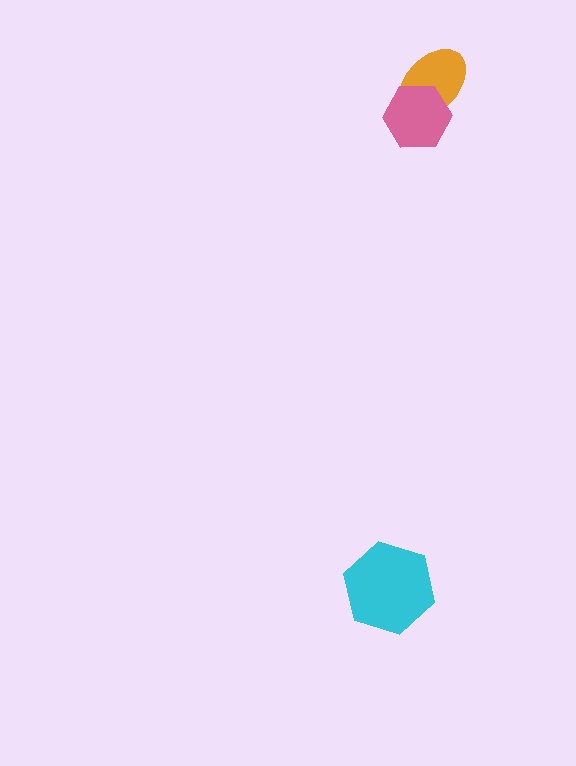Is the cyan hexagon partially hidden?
No, no other shape covers it.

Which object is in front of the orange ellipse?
The pink hexagon is in front of the orange ellipse.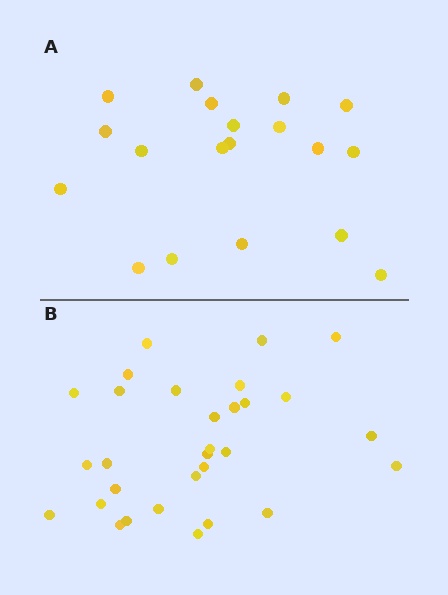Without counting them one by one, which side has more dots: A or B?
Region B (the bottom region) has more dots.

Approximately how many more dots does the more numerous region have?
Region B has roughly 12 or so more dots than region A.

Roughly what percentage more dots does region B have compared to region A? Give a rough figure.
About 60% more.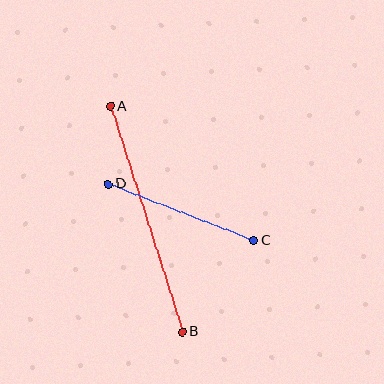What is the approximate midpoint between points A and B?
The midpoint is at approximately (146, 219) pixels.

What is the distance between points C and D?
The distance is approximately 156 pixels.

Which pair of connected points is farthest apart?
Points A and B are farthest apart.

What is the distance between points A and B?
The distance is approximately 237 pixels.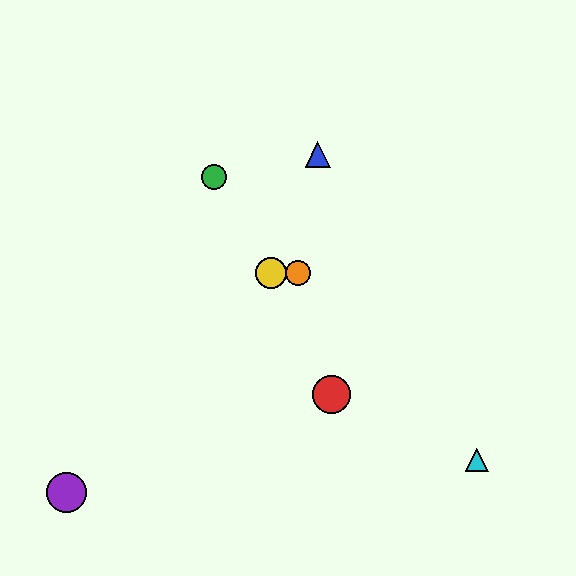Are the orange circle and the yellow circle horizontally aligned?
Yes, both are at y≈273.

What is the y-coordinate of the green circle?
The green circle is at y≈177.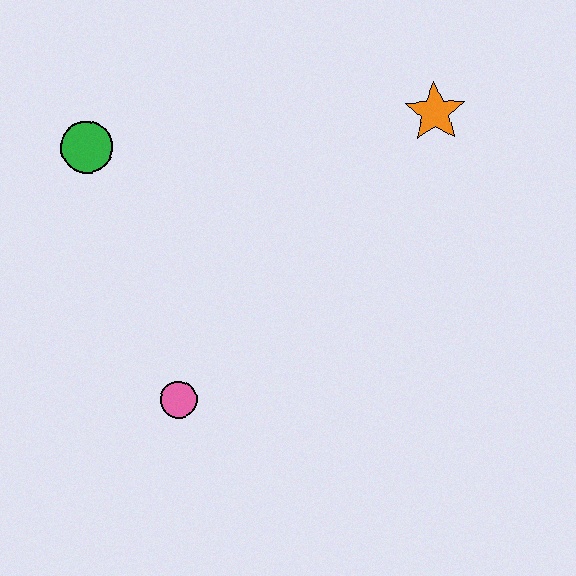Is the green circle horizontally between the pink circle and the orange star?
No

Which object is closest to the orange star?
The green circle is closest to the orange star.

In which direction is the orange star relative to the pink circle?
The orange star is above the pink circle.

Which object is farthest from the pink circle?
The orange star is farthest from the pink circle.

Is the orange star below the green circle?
No